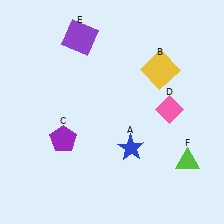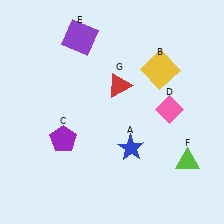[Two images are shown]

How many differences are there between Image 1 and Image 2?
There is 1 difference between the two images.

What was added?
A red triangle (G) was added in Image 2.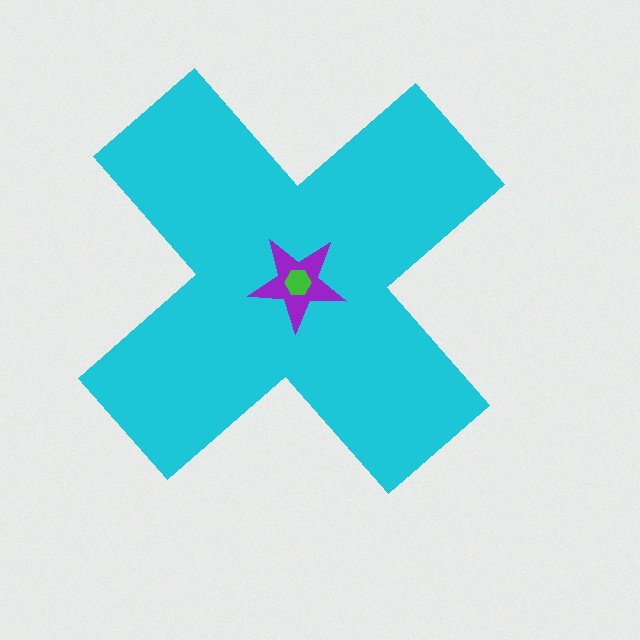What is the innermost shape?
The green hexagon.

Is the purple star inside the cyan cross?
Yes.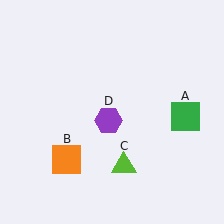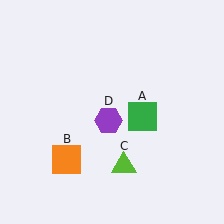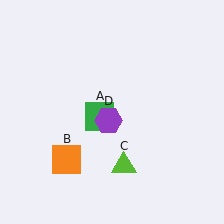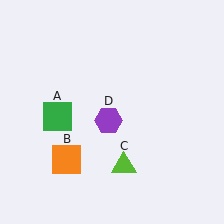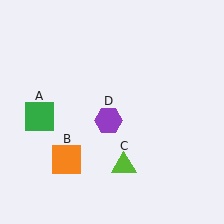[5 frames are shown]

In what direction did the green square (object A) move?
The green square (object A) moved left.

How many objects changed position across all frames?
1 object changed position: green square (object A).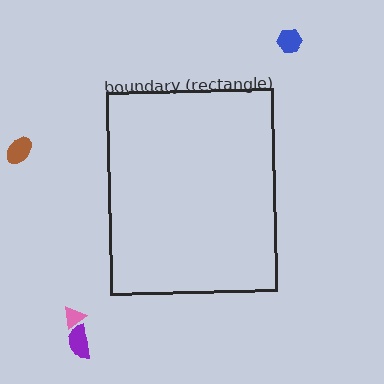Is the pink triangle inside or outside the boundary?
Outside.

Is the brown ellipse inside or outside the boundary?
Outside.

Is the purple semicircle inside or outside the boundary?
Outside.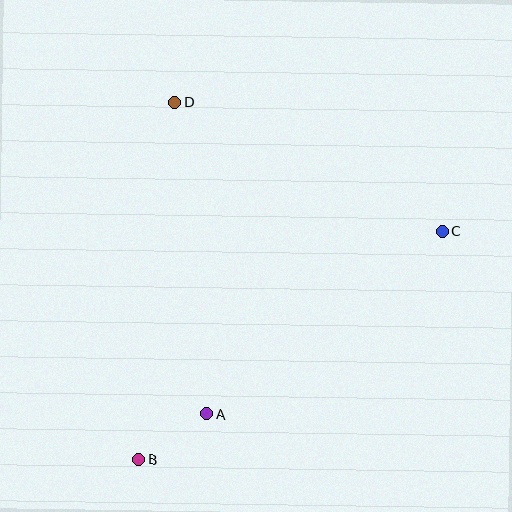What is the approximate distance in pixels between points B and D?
The distance between B and D is approximately 360 pixels.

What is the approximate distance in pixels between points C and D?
The distance between C and D is approximately 297 pixels.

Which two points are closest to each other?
Points A and B are closest to each other.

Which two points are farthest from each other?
Points B and C are farthest from each other.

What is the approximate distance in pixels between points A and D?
The distance between A and D is approximately 314 pixels.